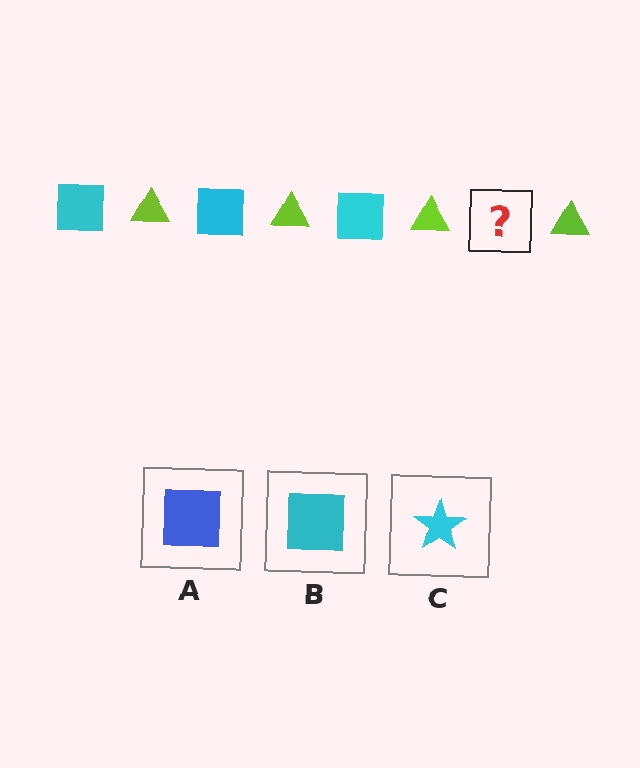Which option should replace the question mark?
Option B.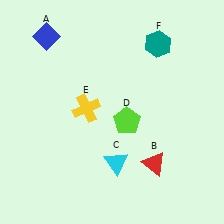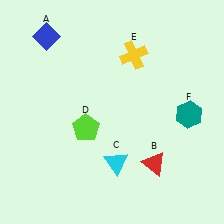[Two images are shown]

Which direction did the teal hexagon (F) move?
The teal hexagon (F) moved down.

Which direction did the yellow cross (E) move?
The yellow cross (E) moved up.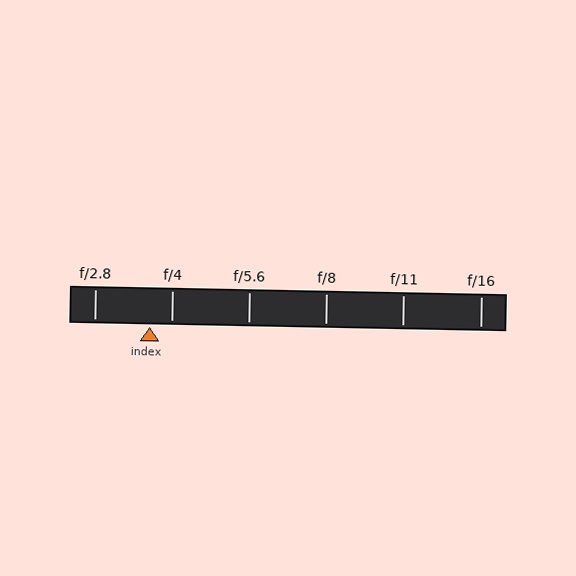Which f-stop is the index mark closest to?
The index mark is closest to f/4.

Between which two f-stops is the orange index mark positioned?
The index mark is between f/2.8 and f/4.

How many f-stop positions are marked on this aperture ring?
There are 6 f-stop positions marked.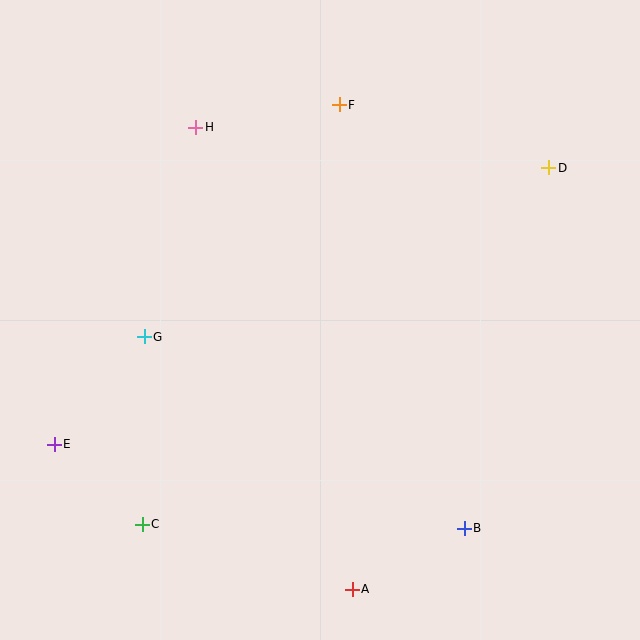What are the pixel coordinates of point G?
Point G is at (144, 337).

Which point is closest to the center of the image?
Point G at (144, 337) is closest to the center.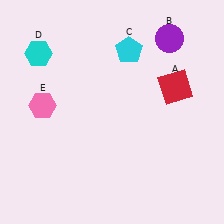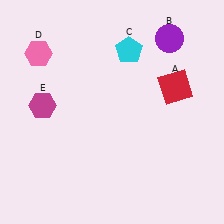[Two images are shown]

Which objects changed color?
D changed from cyan to pink. E changed from pink to magenta.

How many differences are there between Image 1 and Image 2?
There are 2 differences between the two images.